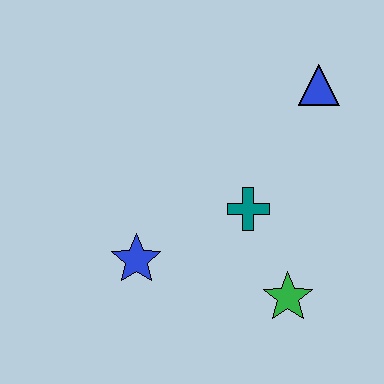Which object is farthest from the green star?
The blue triangle is farthest from the green star.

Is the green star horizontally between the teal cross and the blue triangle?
Yes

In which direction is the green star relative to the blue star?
The green star is to the right of the blue star.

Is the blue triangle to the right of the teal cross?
Yes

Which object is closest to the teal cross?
The green star is closest to the teal cross.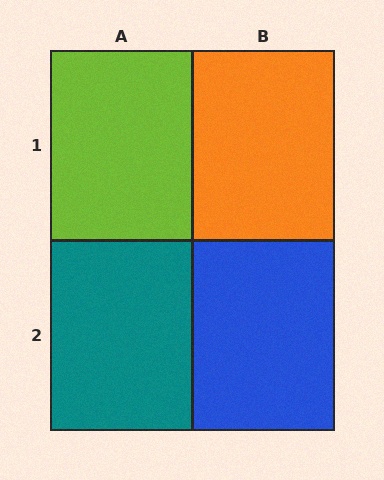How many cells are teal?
1 cell is teal.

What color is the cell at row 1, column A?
Lime.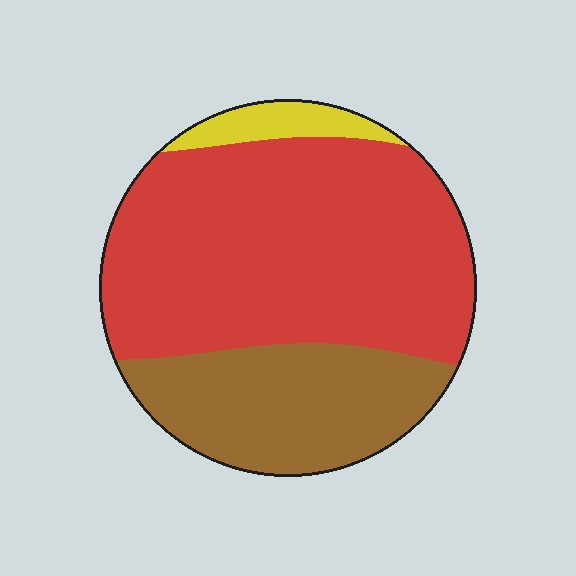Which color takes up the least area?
Yellow, at roughly 5%.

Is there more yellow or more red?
Red.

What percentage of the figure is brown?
Brown covers 29% of the figure.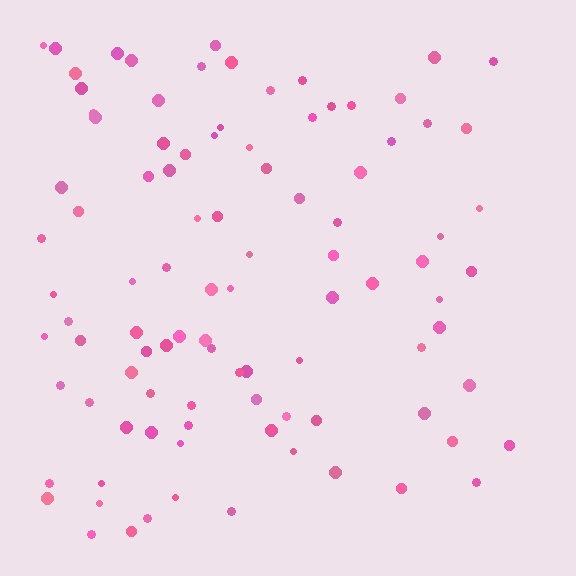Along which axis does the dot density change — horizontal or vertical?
Horizontal.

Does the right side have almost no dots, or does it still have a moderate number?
Still a moderate number, just noticeably fewer than the left.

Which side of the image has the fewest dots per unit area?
The right.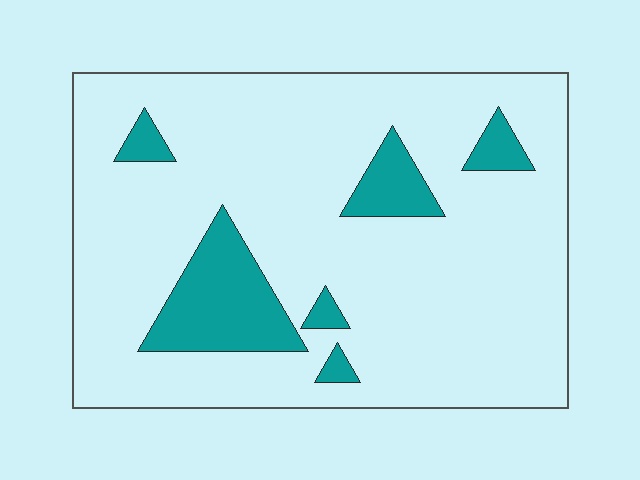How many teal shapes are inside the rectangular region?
6.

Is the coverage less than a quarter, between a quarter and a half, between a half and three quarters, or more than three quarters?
Less than a quarter.